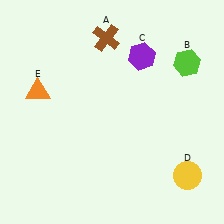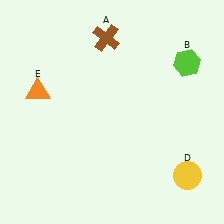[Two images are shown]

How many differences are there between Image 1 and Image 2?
There is 1 difference between the two images.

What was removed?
The purple hexagon (C) was removed in Image 2.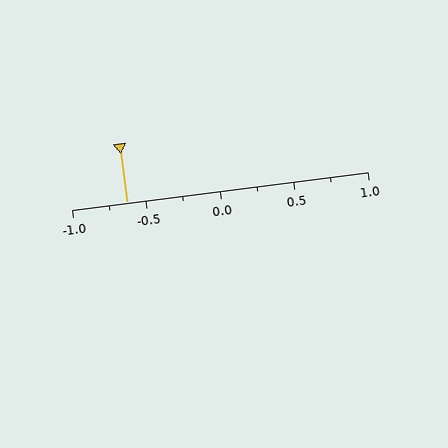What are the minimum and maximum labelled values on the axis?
The axis runs from -1.0 to 1.0.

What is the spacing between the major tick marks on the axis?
The major ticks are spaced 0.5 apart.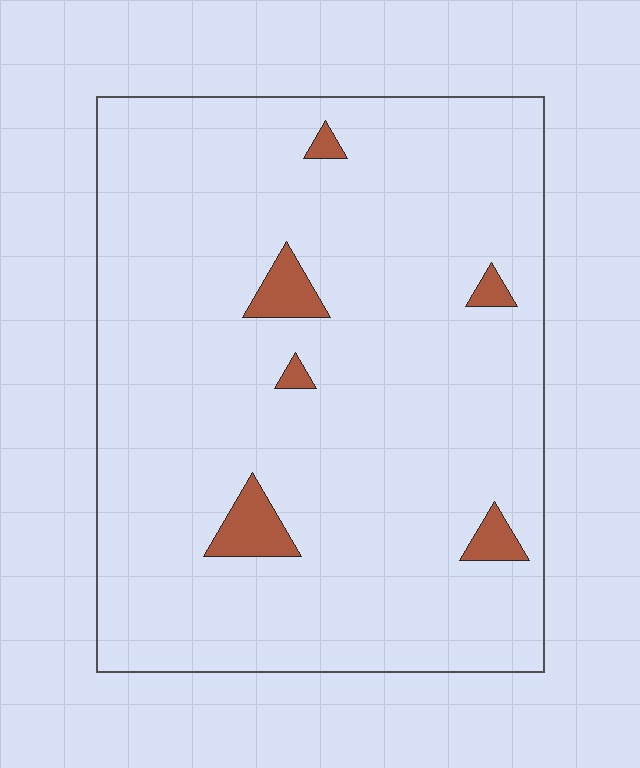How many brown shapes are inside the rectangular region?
6.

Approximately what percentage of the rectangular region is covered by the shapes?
Approximately 5%.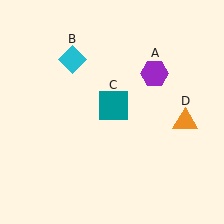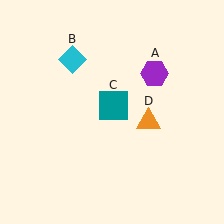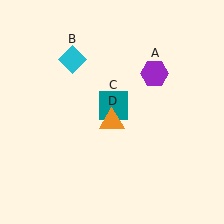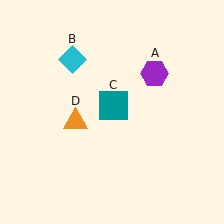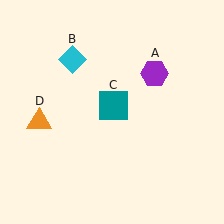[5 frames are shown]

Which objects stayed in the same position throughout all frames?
Purple hexagon (object A) and cyan diamond (object B) and teal square (object C) remained stationary.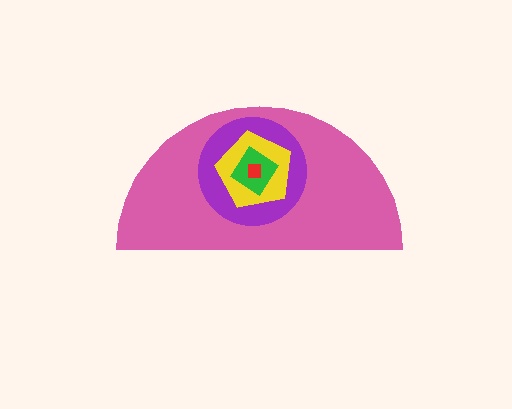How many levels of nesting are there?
5.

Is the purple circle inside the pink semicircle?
Yes.